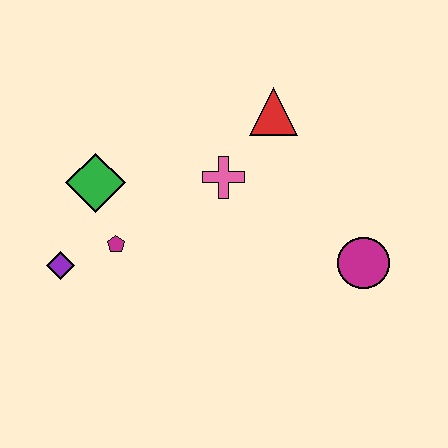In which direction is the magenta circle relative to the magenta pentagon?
The magenta circle is to the right of the magenta pentagon.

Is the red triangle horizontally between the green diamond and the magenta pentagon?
No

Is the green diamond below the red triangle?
Yes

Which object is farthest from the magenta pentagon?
The magenta circle is farthest from the magenta pentagon.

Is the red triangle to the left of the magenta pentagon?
No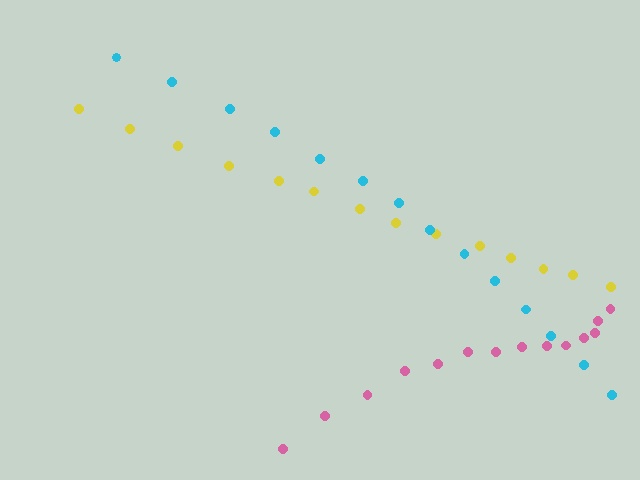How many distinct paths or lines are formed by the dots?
There are 3 distinct paths.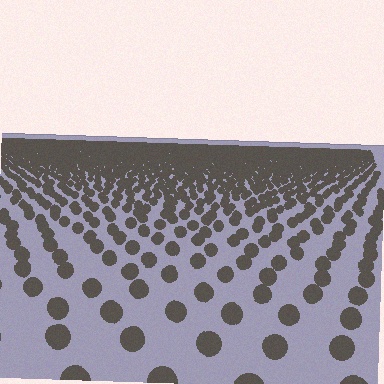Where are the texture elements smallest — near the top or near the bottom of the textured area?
Near the top.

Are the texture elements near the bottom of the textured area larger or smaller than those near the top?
Larger. Near the bottom, elements are closer to the viewer and appear at a bigger on-screen size.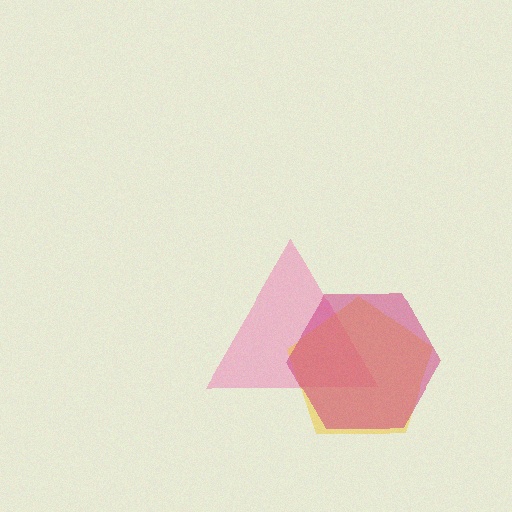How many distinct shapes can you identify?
There are 3 distinct shapes: a pink triangle, a yellow pentagon, a magenta hexagon.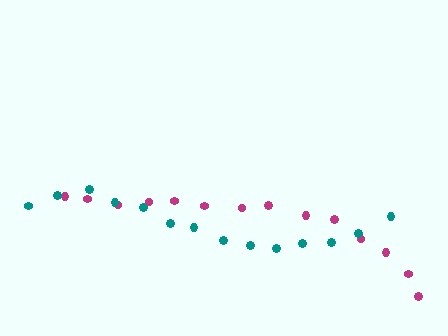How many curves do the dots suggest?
There are 2 distinct paths.